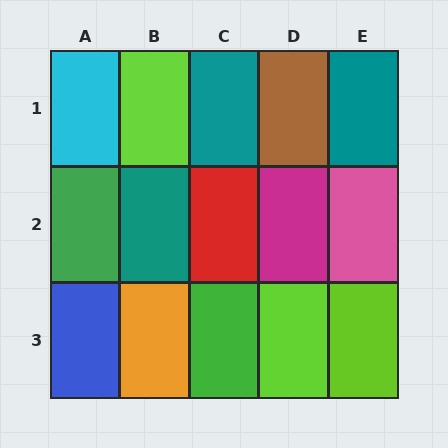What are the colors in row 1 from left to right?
Cyan, lime, teal, brown, teal.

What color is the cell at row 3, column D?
Lime.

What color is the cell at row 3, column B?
Orange.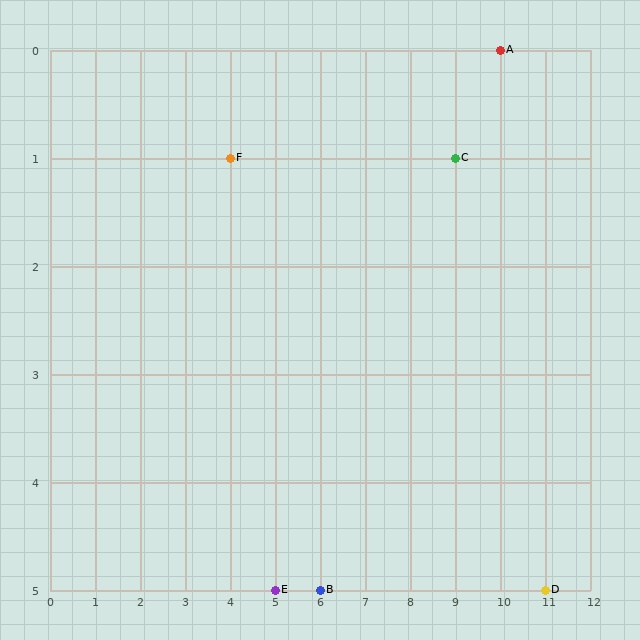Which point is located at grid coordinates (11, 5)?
Point D is at (11, 5).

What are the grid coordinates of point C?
Point C is at grid coordinates (9, 1).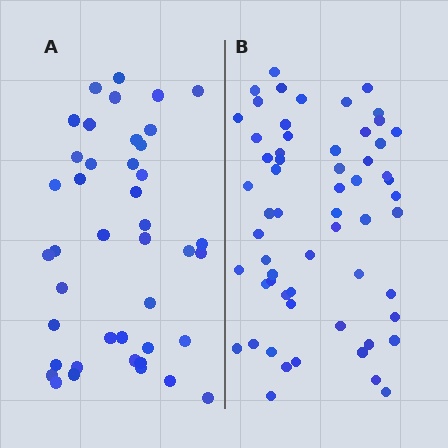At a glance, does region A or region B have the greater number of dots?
Region B (the right region) has more dots.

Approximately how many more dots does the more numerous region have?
Region B has approximately 20 more dots than region A.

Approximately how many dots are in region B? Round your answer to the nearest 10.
About 60 dots.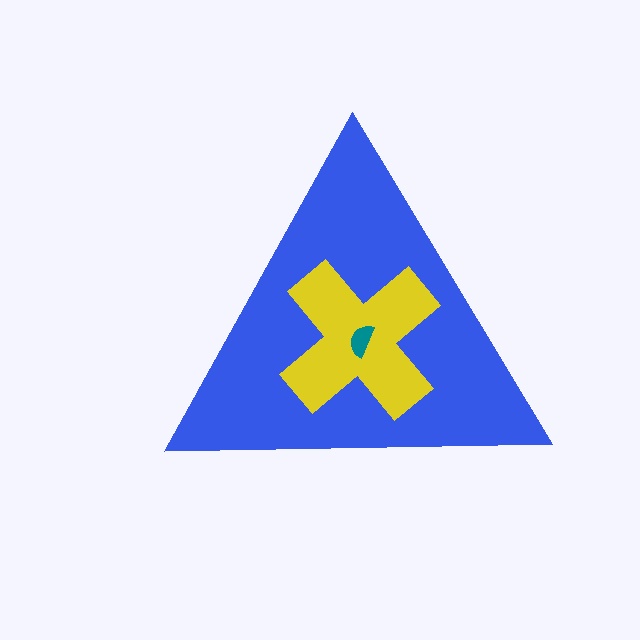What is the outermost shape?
The blue triangle.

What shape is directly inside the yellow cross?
The teal semicircle.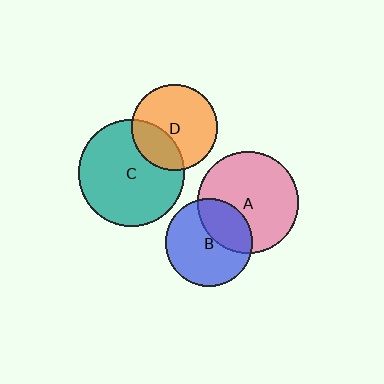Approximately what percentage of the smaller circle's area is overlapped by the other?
Approximately 35%.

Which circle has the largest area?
Circle C (teal).